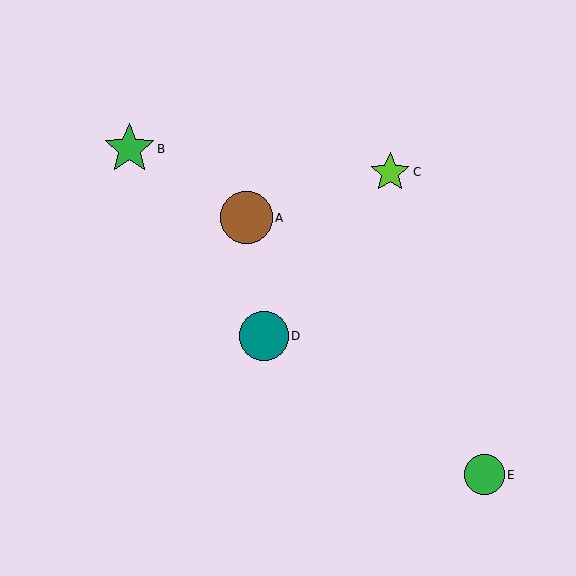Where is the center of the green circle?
The center of the green circle is at (484, 475).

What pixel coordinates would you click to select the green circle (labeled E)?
Click at (484, 475) to select the green circle E.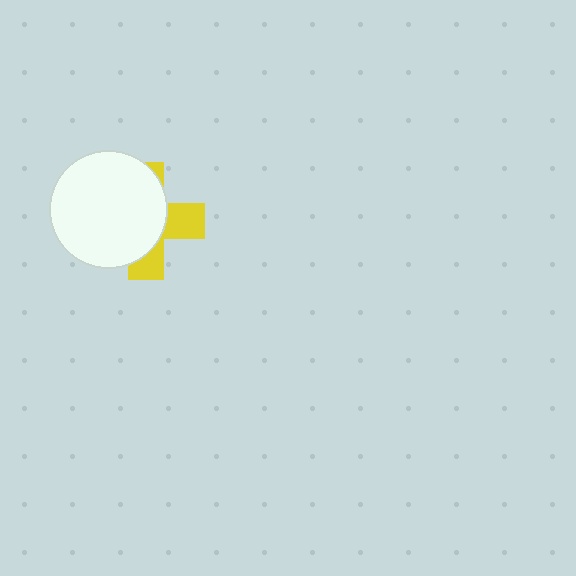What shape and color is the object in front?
The object in front is a white circle.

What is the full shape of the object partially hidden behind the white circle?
The partially hidden object is a yellow cross.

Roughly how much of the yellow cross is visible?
A small part of it is visible (roughly 35%).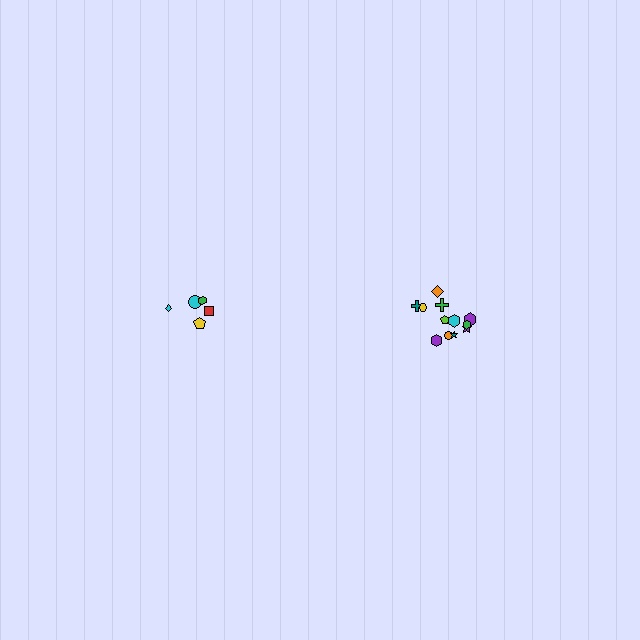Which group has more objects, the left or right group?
The right group.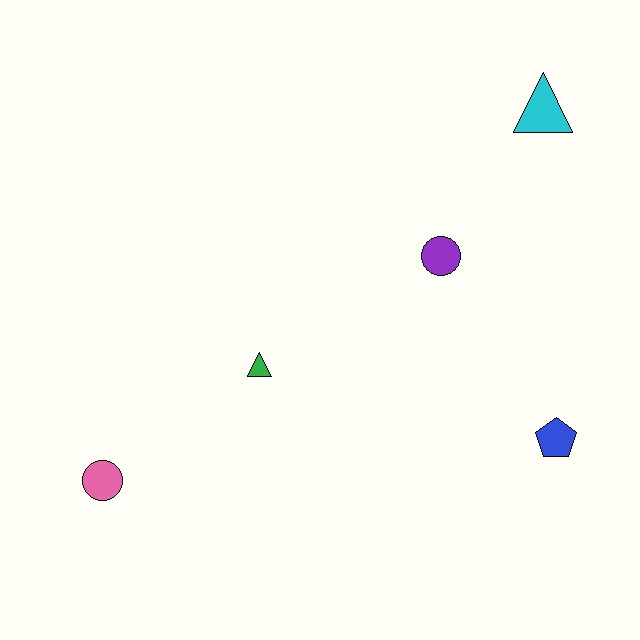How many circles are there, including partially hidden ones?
There are 2 circles.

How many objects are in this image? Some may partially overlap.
There are 5 objects.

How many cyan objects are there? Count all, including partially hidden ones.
There is 1 cyan object.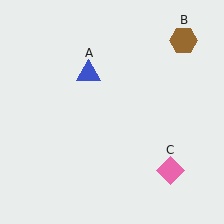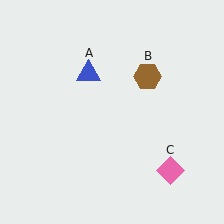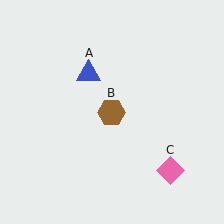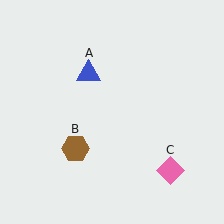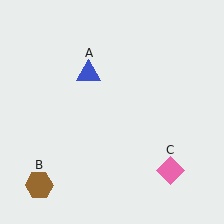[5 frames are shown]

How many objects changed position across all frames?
1 object changed position: brown hexagon (object B).